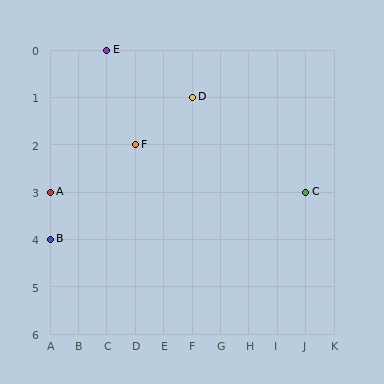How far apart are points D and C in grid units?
Points D and C are 4 columns and 2 rows apart (about 4.5 grid units diagonally).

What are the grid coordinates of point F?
Point F is at grid coordinates (D, 2).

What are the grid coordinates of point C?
Point C is at grid coordinates (J, 3).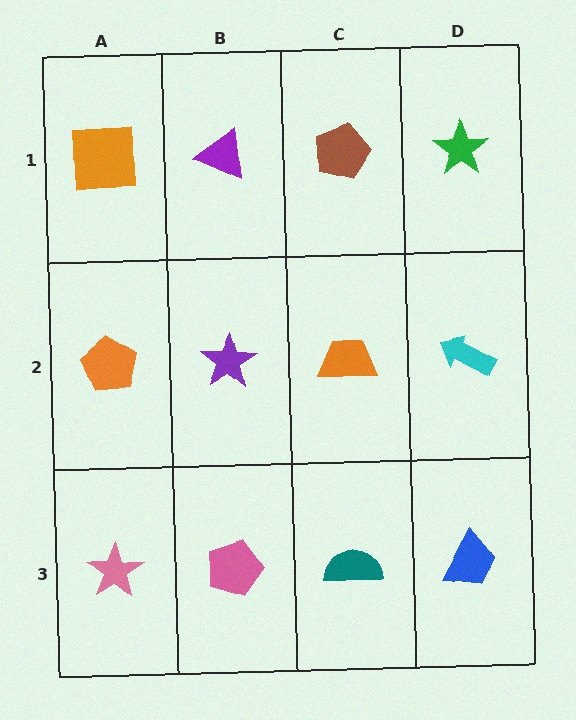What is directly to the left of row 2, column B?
An orange pentagon.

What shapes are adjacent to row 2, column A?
An orange square (row 1, column A), a pink star (row 3, column A), a purple star (row 2, column B).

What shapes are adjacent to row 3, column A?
An orange pentagon (row 2, column A), a pink pentagon (row 3, column B).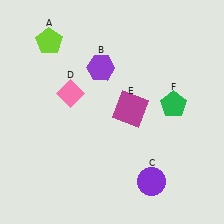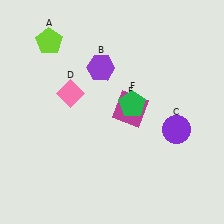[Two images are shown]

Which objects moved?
The objects that moved are: the purple circle (C), the green pentagon (F).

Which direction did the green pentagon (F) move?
The green pentagon (F) moved left.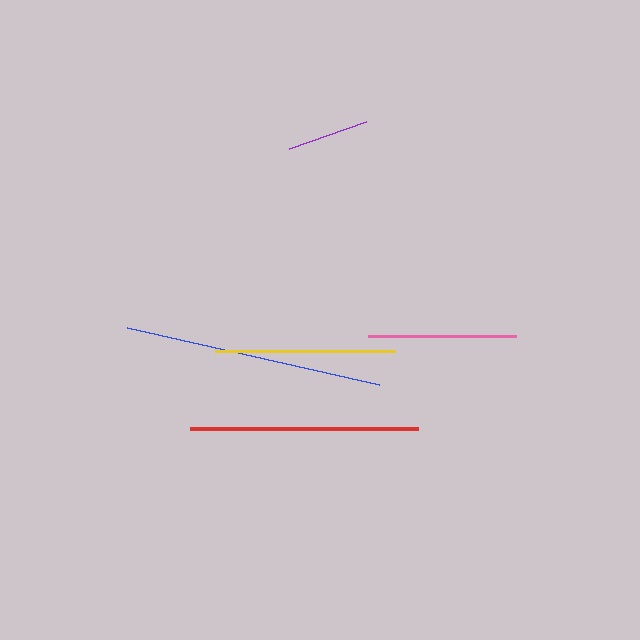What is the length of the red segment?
The red segment is approximately 229 pixels long.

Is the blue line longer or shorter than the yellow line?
The blue line is longer than the yellow line.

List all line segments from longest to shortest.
From longest to shortest: blue, red, yellow, pink, purple.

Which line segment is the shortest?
The purple line is the shortest at approximately 81 pixels.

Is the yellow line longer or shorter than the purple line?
The yellow line is longer than the purple line.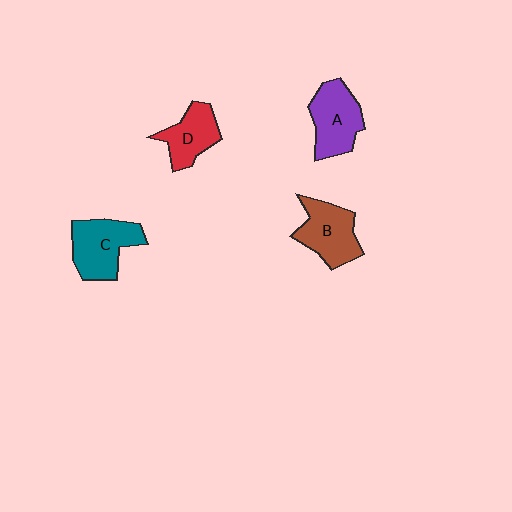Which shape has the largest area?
Shape C (teal).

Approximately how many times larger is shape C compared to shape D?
Approximately 1.3 times.